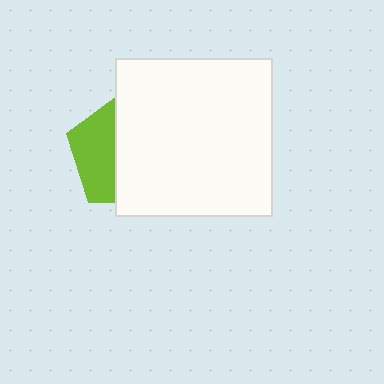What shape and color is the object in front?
The object in front is a white square.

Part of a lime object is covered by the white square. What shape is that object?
It is a pentagon.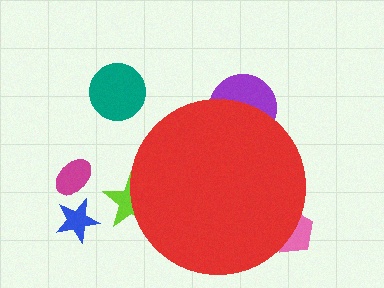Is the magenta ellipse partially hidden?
No, the magenta ellipse is fully visible.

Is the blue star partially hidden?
No, the blue star is fully visible.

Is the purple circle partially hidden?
Yes, the purple circle is partially hidden behind the red circle.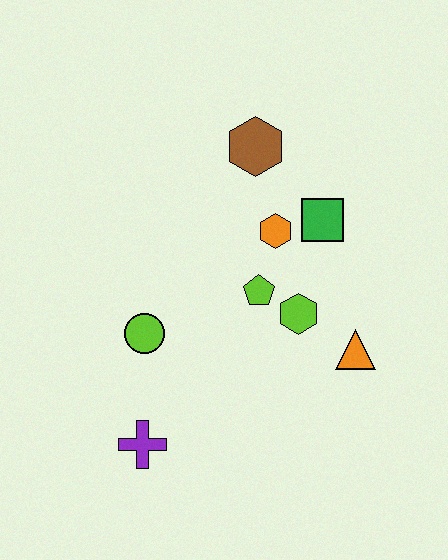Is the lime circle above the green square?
No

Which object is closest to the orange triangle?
The lime hexagon is closest to the orange triangle.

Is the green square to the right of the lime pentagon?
Yes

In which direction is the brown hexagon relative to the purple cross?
The brown hexagon is above the purple cross.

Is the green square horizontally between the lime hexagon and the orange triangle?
Yes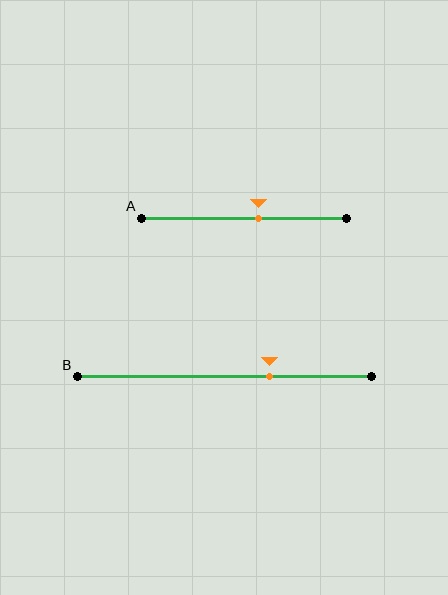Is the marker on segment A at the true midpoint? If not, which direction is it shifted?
No, the marker on segment A is shifted to the right by about 7% of the segment length.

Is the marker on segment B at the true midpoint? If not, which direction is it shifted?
No, the marker on segment B is shifted to the right by about 15% of the segment length.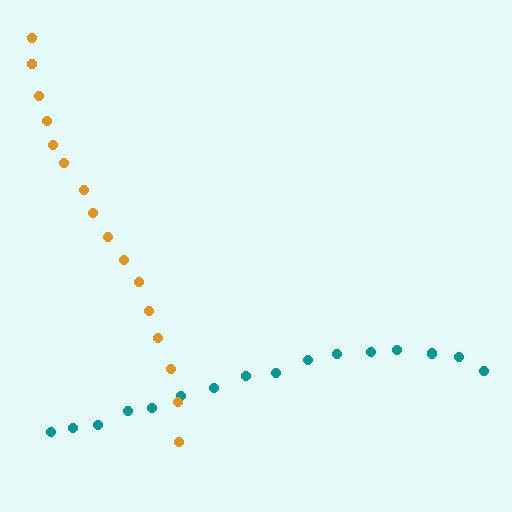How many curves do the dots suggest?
There are 2 distinct paths.